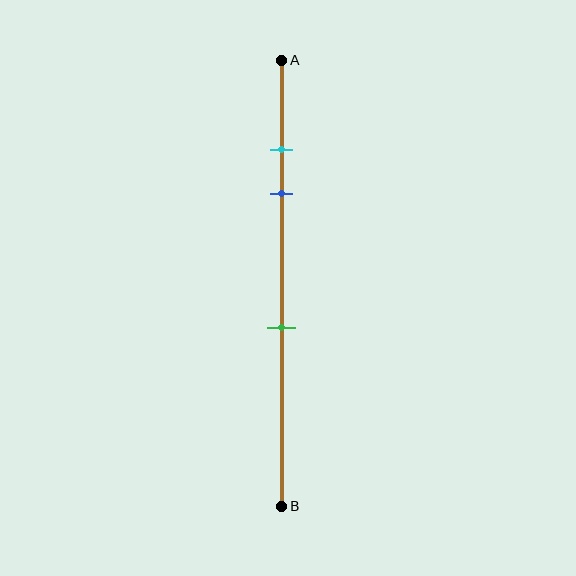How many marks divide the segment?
There are 3 marks dividing the segment.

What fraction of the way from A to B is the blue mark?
The blue mark is approximately 30% (0.3) of the way from A to B.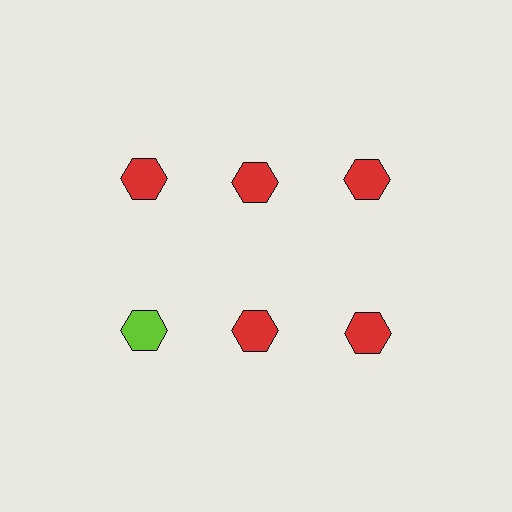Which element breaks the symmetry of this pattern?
The lime hexagon in the second row, leftmost column breaks the symmetry. All other shapes are red hexagons.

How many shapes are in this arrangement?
There are 6 shapes arranged in a grid pattern.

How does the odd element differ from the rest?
It has a different color: lime instead of red.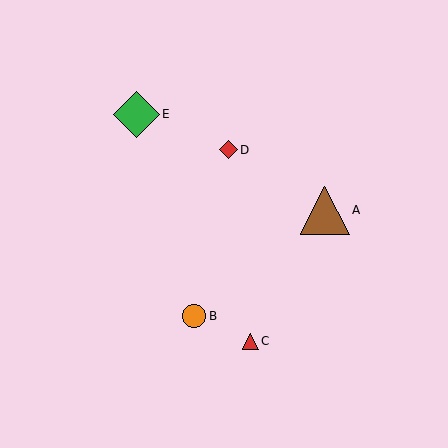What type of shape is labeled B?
Shape B is an orange circle.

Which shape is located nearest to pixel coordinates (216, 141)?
The red diamond (labeled D) at (228, 150) is nearest to that location.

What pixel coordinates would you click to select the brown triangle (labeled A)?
Click at (325, 210) to select the brown triangle A.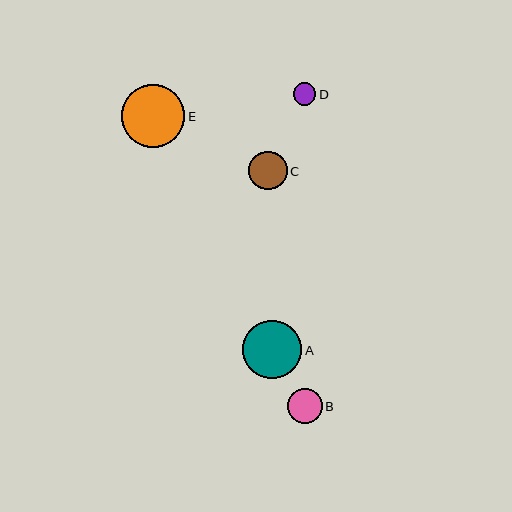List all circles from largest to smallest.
From largest to smallest: E, A, C, B, D.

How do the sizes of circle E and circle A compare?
Circle E and circle A are approximately the same size.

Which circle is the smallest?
Circle D is the smallest with a size of approximately 23 pixels.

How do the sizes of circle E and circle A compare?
Circle E and circle A are approximately the same size.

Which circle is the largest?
Circle E is the largest with a size of approximately 63 pixels.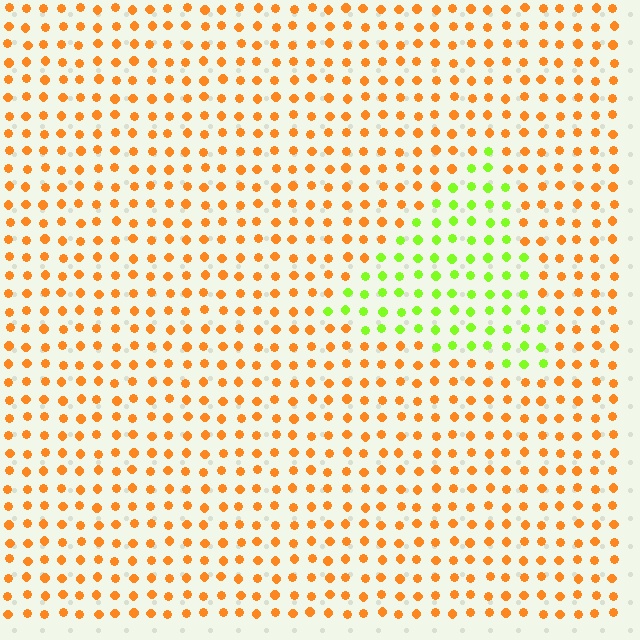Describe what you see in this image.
The image is filled with small orange elements in a uniform arrangement. A triangle-shaped region is visible where the elements are tinted to a slightly different hue, forming a subtle color boundary.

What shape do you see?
I see a triangle.